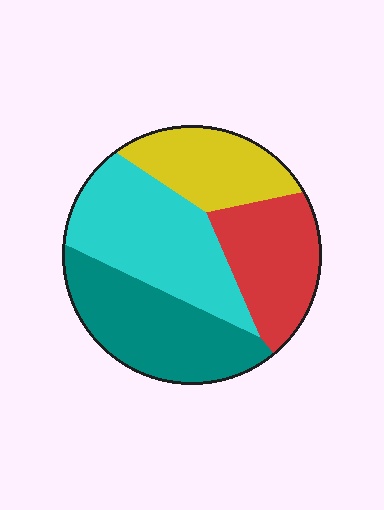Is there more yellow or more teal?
Teal.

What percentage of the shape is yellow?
Yellow takes up about one fifth (1/5) of the shape.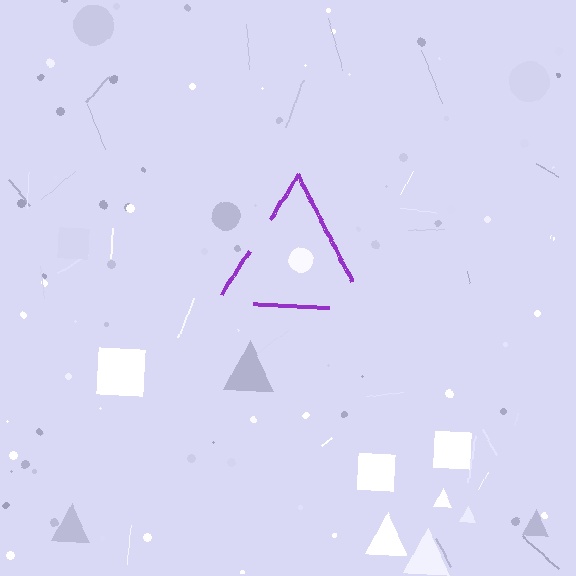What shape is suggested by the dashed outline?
The dashed outline suggests a triangle.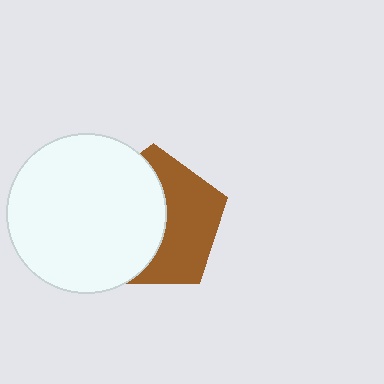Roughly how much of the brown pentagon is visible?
About half of it is visible (roughly 48%).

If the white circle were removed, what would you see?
You would see the complete brown pentagon.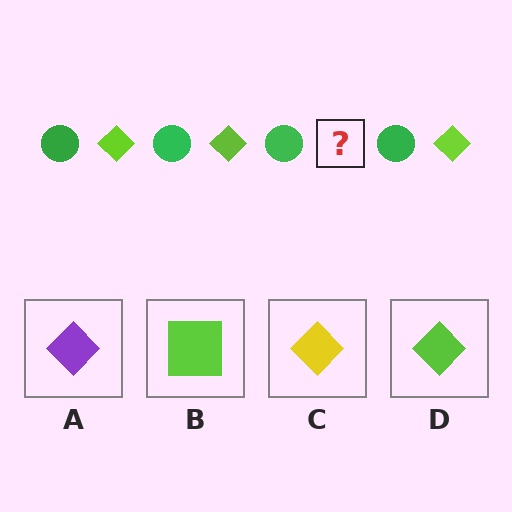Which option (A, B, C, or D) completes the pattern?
D.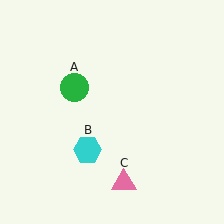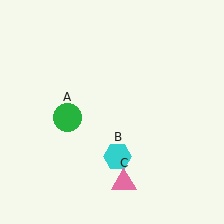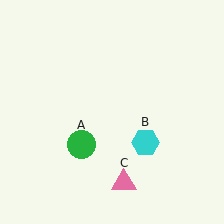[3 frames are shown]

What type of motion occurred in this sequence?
The green circle (object A), cyan hexagon (object B) rotated counterclockwise around the center of the scene.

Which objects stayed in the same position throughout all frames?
Pink triangle (object C) remained stationary.